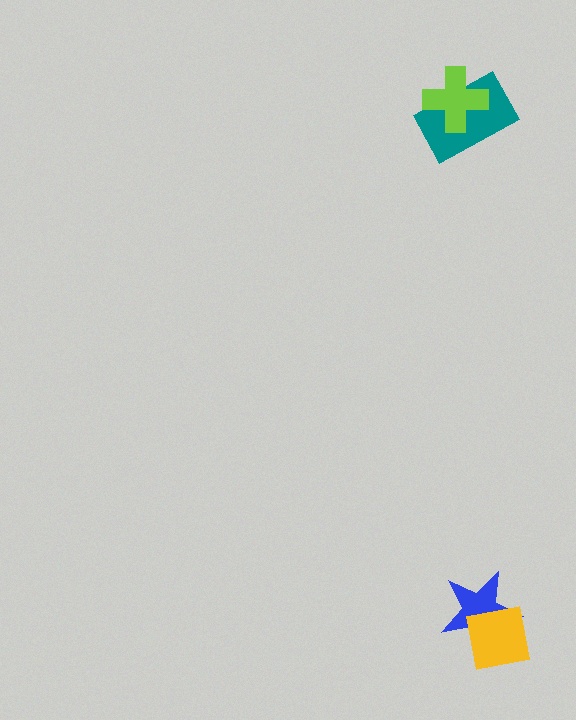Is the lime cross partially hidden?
No, no other shape covers it.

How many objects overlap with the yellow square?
1 object overlaps with the yellow square.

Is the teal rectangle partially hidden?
Yes, it is partially covered by another shape.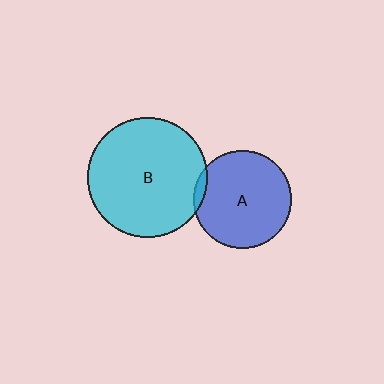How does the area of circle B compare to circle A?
Approximately 1.5 times.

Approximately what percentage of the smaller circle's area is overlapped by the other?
Approximately 5%.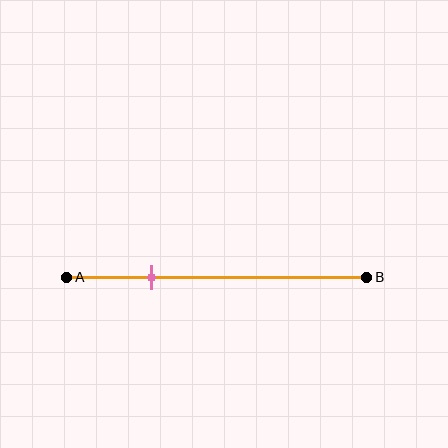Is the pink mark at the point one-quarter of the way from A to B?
No, the mark is at about 30% from A, not at the 25% one-quarter point.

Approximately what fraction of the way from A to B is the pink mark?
The pink mark is approximately 30% of the way from A to B.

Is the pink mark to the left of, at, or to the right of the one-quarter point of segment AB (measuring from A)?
The pink mark is to the right of the one-quarter point of segment AB.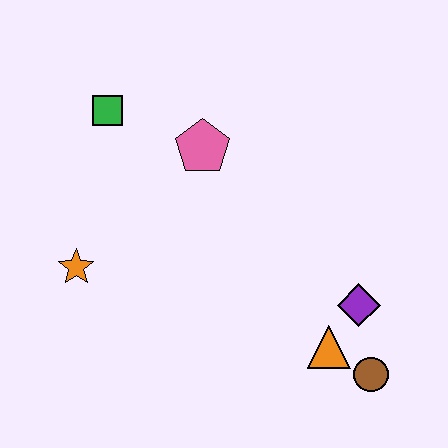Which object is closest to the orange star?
The green square is closest to the orange star.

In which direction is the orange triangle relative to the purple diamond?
The orange triangle is below the purple diamond.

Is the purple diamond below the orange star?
Yes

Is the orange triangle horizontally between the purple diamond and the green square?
Yes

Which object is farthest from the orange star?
The brown circle is farthest from the orange star.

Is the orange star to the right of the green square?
No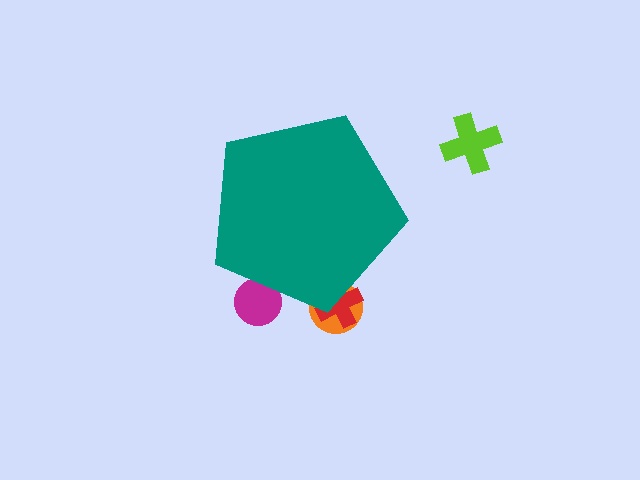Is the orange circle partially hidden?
Yes, the orange circle is partially hidden behind the teal pentagon.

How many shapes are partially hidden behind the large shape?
3 shapes are partially hidden.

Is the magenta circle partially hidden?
Yes, the magenta circle is partially hidden behind the teal pentagon.